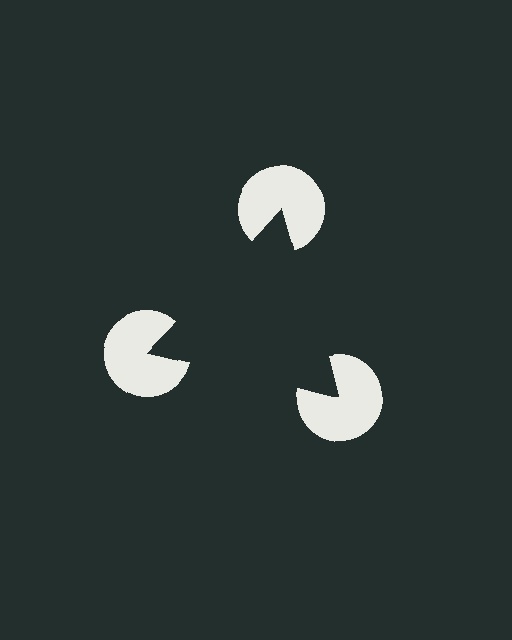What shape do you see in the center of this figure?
An illusory triangle — its edges are inferred from the aligned wedge cuts in the pac-man discs, not physically drawn.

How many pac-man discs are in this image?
There are 3 — one at each vertex of the illusory triangle.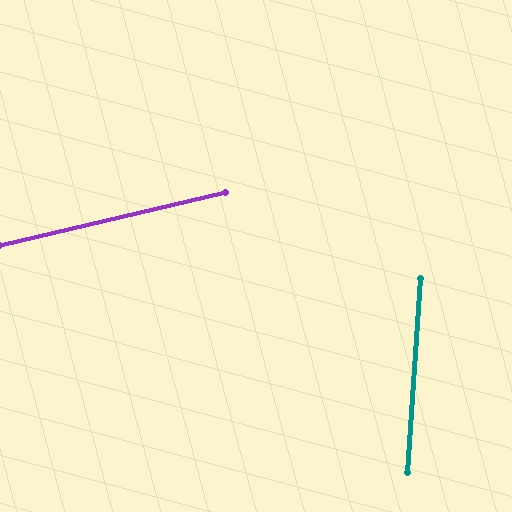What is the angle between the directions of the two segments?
Approximately 73 degrees.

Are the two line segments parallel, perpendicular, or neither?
Neither parallel nor perpendicular — they differ by about 73°.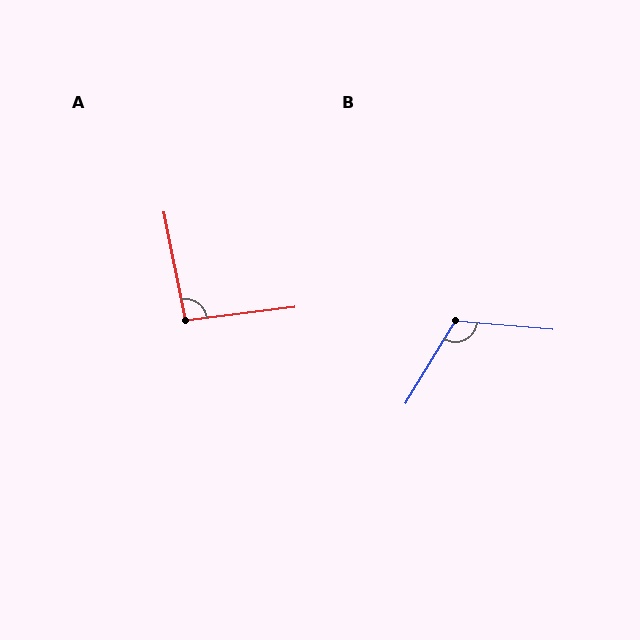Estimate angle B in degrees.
Approximately 116 degrees.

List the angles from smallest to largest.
A (94°), B (116°).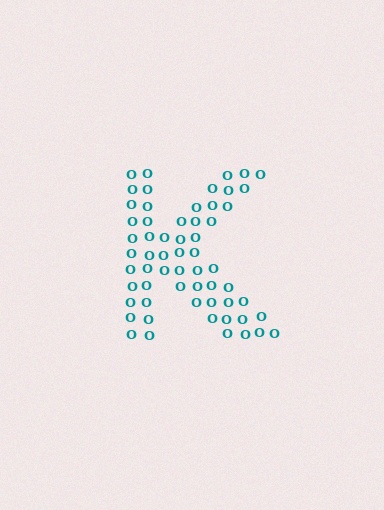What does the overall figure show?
The overall figure shows the letter K.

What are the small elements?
The small elements are letter O's.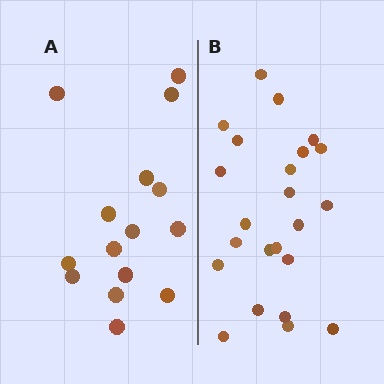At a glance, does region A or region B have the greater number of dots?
Region B (the right region) has more dots.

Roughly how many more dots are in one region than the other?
Region B has roughly 8 or so more dots than region A.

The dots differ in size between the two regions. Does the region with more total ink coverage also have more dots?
No. Region A has more total ink coverage because its dots are larger, but region B actually contains more individual dots. Total area can be misleading — the number of items is what matters here.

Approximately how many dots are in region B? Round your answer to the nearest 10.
About 20 dots. (The exact count is 23, which rounds to 20.)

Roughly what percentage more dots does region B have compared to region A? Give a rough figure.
About 55% more.